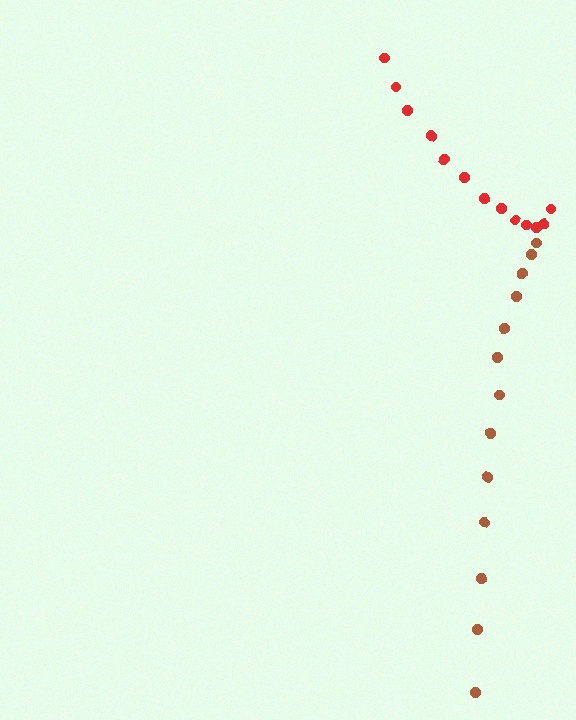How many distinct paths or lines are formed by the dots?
There are 2 distinct paths.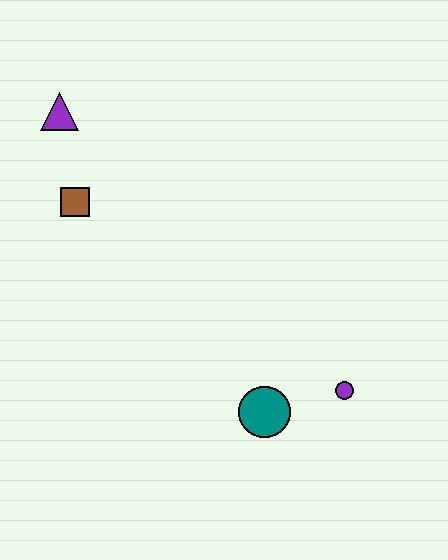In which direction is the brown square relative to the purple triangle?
The brown square is below the purple triangle.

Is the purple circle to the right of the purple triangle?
Yes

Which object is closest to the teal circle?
The purple circle is closest to the teal circle.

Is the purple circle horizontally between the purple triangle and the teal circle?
No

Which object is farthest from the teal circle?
The purple triangle is farthest from the teal circle.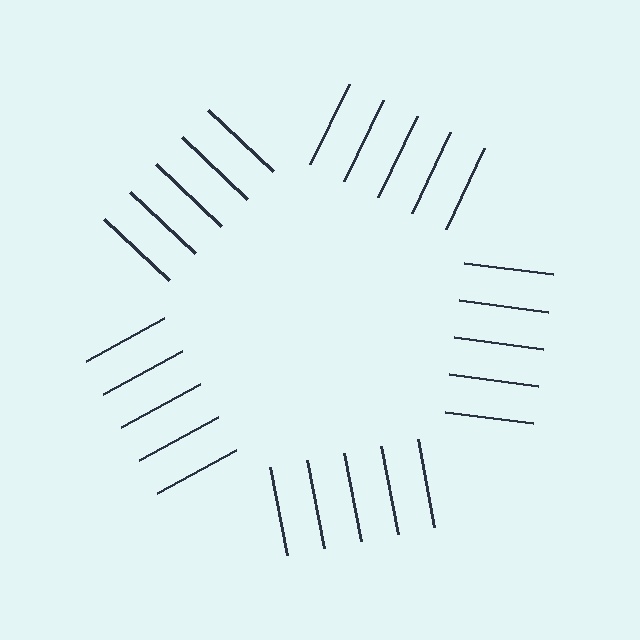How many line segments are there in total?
25 — 5 along each of the 5 edges.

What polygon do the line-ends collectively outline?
An illusory pentagon — the line segments terminate on its edges but no continuous stroke is drawn.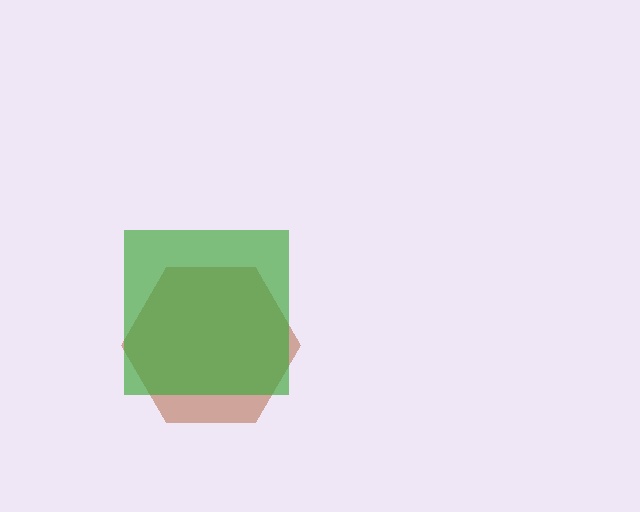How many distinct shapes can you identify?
There are 2 distinct shapes: a brown hexagon, a green square.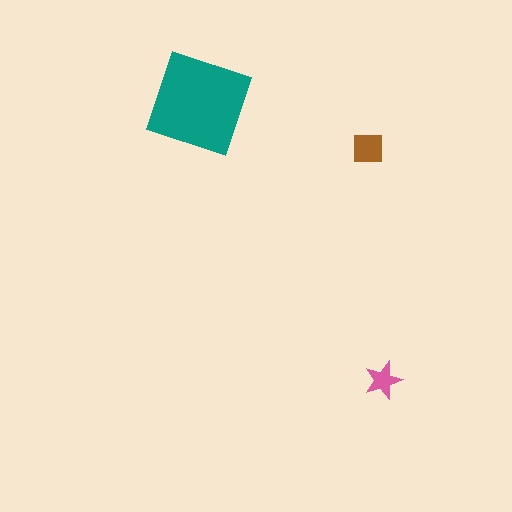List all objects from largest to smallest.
The teal diamond, the brown square, the pink star.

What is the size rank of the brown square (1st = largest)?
2nd.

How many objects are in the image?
There are 3 objects in the image.